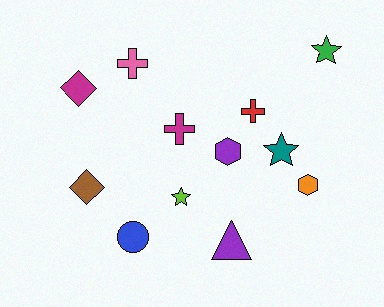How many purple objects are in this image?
There are 2 purple objects.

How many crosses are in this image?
There are 3 crosses.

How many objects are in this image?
There are 12 objects.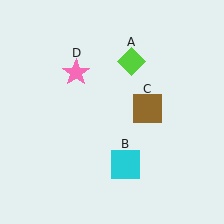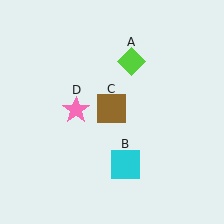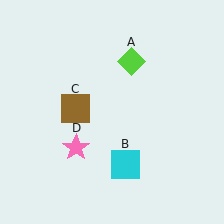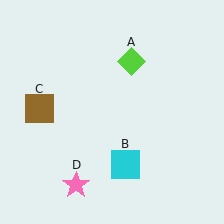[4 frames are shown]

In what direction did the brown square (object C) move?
The brown square (object C) moved left.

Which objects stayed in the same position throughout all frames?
Lime diamond (object A) and cyan square (object B) remained stationary.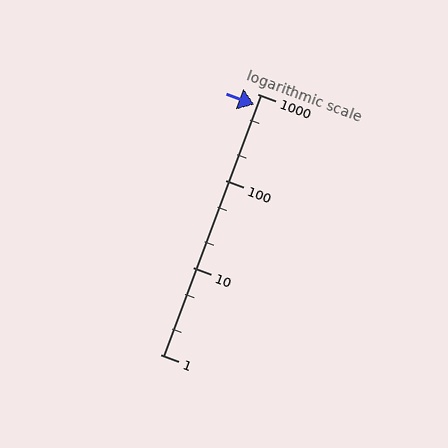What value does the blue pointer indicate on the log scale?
The pointer indicates approximately 760.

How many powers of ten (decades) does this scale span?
The scale spans 3 decades, from 1 to 1000.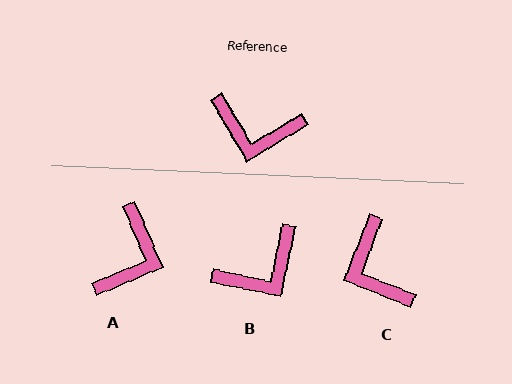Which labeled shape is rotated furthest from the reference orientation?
A, about 82 degrees away.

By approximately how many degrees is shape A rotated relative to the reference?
Approximately 82 degrees counter-clockwise.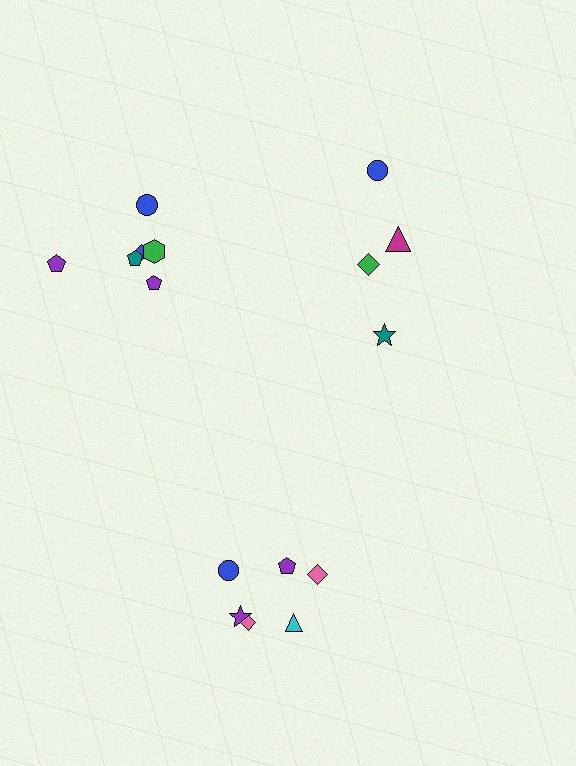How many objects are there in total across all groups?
There are 16 objects.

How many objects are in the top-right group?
There are 4 objects.